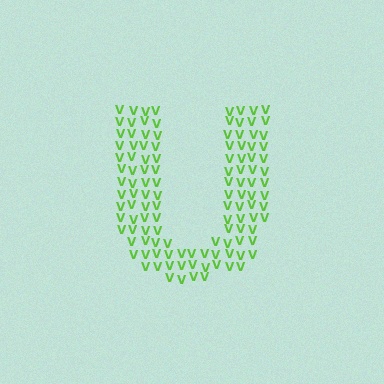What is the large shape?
The large shape is the letter U.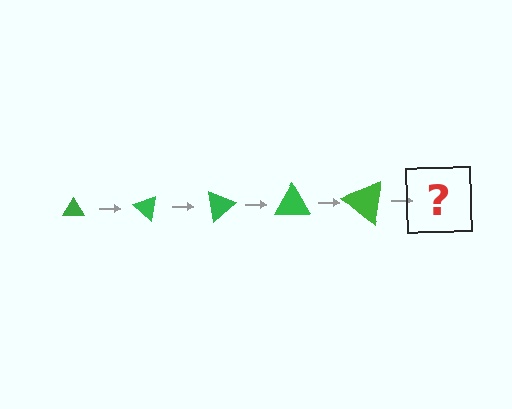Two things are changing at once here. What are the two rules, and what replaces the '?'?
The two rules are that the triangle grows larger each step and it rotates 40 degrees each step. The '?' should be a triangle, larger than the previous one and rotated 200 degrees from the start.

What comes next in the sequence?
The next element should be a triangle, larger than the previous one and rotated 200 degrees from the start.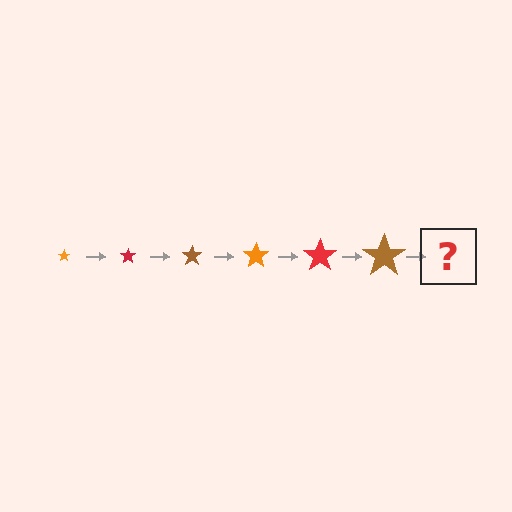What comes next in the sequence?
The next element should be an orange star, larger than the previous one.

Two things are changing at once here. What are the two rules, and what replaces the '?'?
The two rules are that the star grows larger each step and the color cycles through orange, red, and brown. The '?' should be an orange star, larger than the previous one.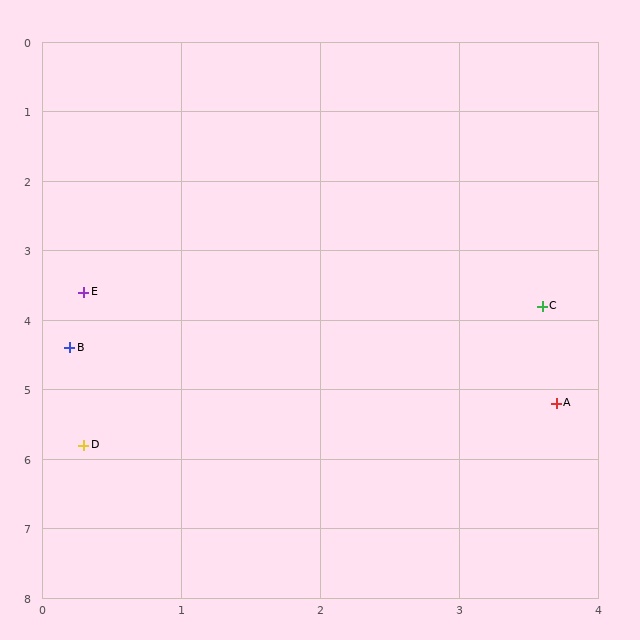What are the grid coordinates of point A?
Point A is at approximately (3.7, 5.2).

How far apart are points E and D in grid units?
Points E and D are about 2.2 grid units apart.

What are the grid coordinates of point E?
Point E is at approximately (0.3, 3.6).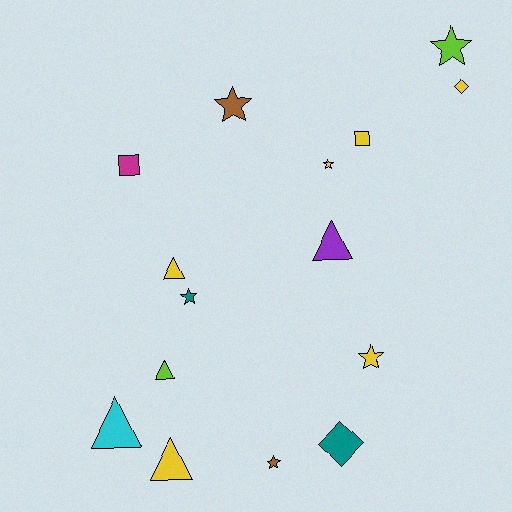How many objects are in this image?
There are 15 objects.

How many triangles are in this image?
There are 5 triangles.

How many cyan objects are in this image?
There is 1 cyan object.